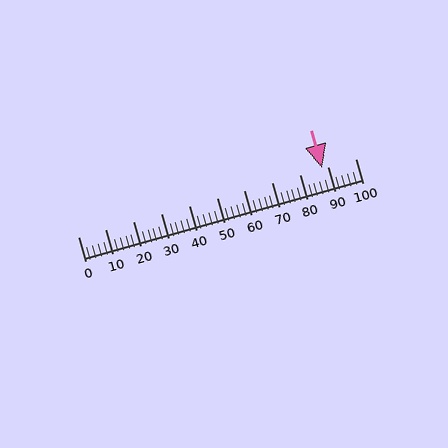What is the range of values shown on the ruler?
The ruler shows values from 0 to 100.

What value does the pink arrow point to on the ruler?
The pink arrow points to approximately 88.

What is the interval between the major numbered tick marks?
The major tick marks are spaced 10 units apart.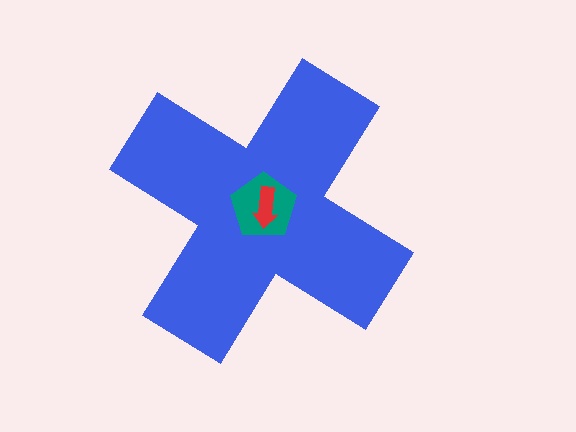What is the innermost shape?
The red arrow.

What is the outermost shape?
The blue cross.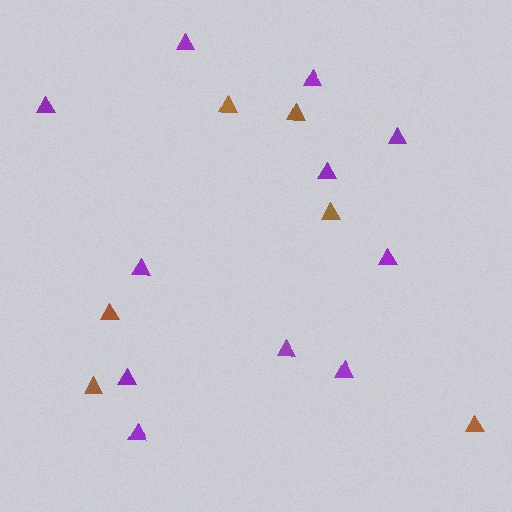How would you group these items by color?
There are 2 groups: one group of brown triangles (6) and one group of purple triangles (11).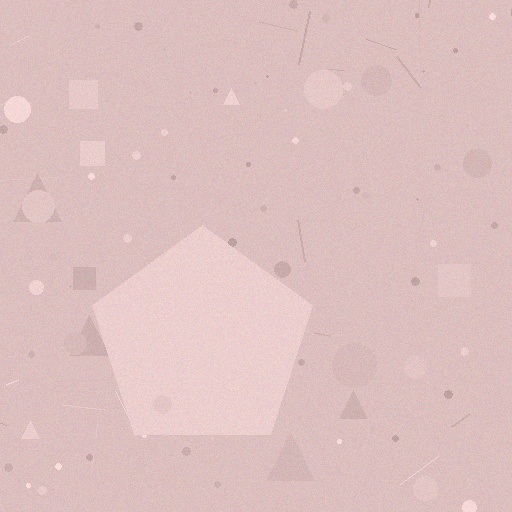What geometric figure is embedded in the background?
A pentagon is embedded in the background.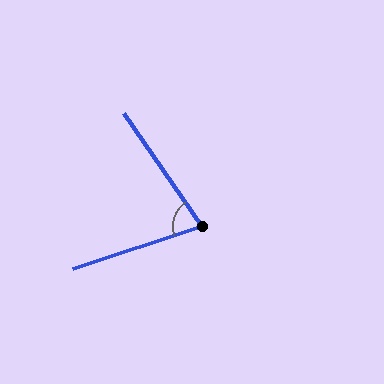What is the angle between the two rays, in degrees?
Approximately 73 degrees.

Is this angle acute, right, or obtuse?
It is acute.